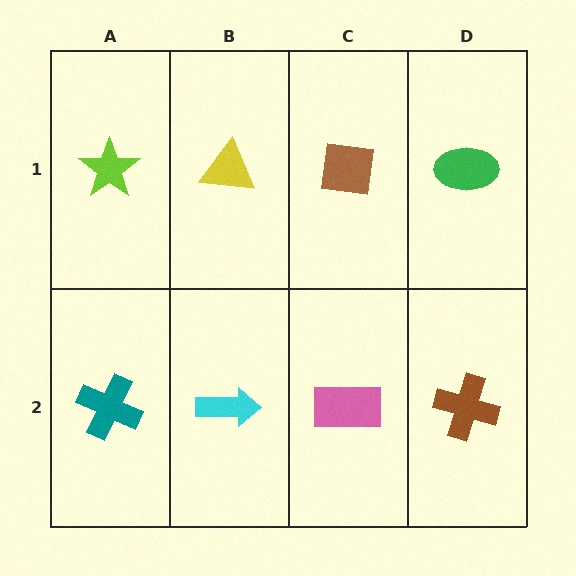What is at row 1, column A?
A lime star.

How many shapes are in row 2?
4 shapes.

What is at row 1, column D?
A green ellipse.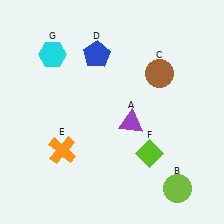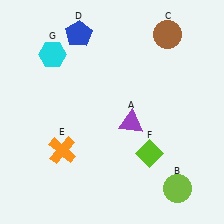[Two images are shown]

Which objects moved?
The objects that moved are: the brown circle (C), the blue pentagon (D).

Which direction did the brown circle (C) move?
The brown circle (C) moved up.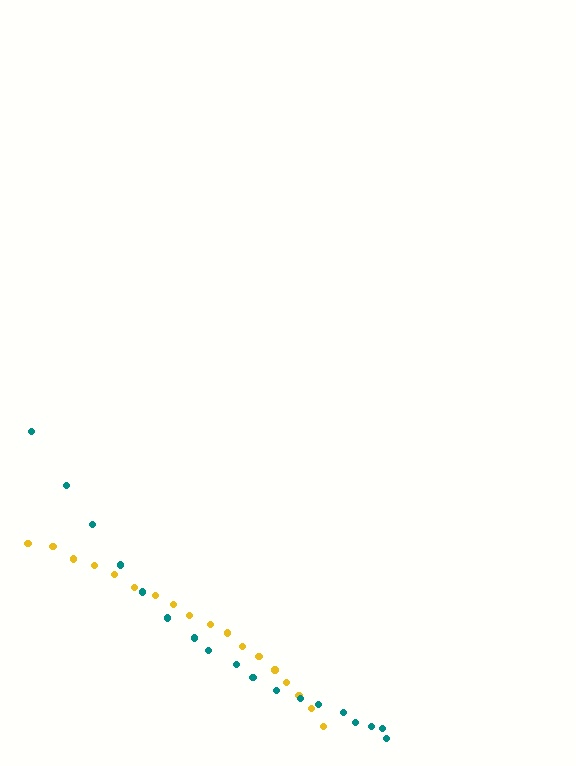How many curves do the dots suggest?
There are 2 distinct paths.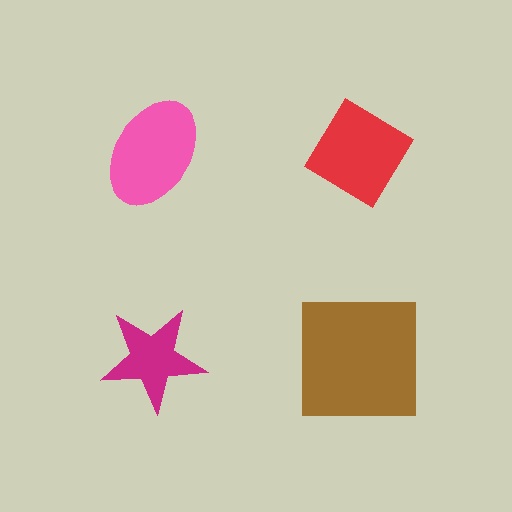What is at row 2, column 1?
A magenta star.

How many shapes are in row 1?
2 shapes.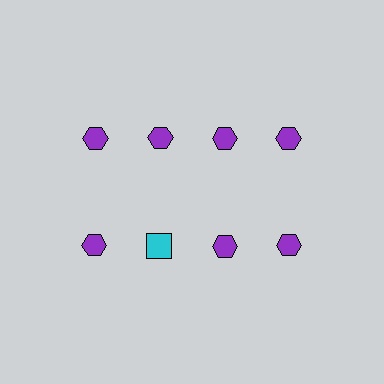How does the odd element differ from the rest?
It differs in both color (cyan instead of purple) and shape (square instead of hexagon).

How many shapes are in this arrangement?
There are 8 shapes arranged in a grid pattern.